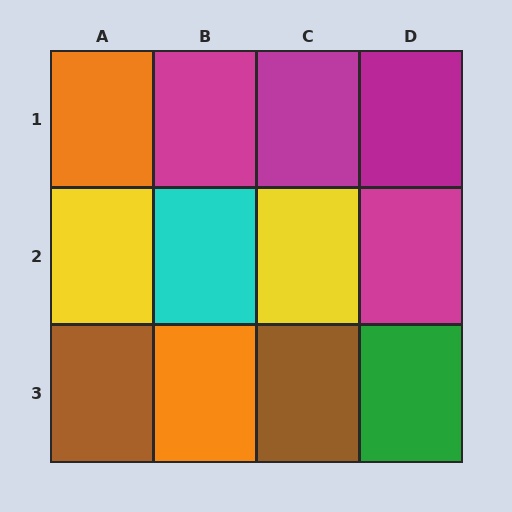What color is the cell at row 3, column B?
Orange.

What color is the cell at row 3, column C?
Brown.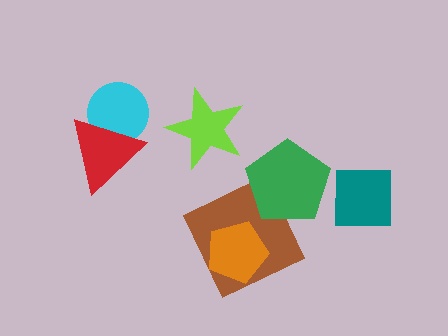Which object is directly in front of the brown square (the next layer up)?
The green pentagon is directly in front of the brown square.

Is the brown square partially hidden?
Yes, it is partially covered by another shape.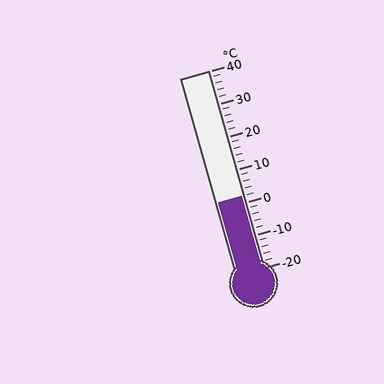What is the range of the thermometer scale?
The thermometer scale ranges from -20°C to 40°C.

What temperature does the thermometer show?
The thermometer shows approximately 2°C.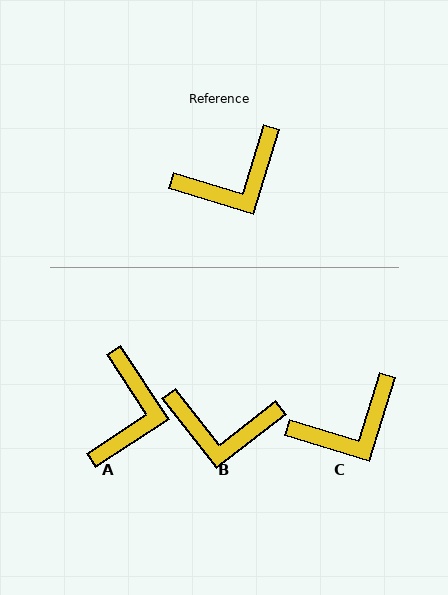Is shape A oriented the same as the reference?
No, it is off by about 50 degrees.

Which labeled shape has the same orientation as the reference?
C.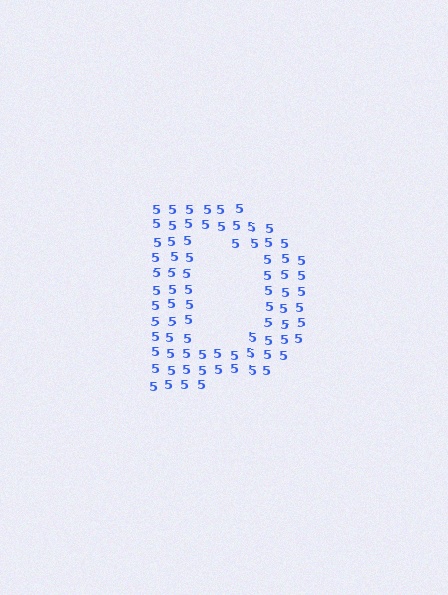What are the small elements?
The small elements are digit 5's.